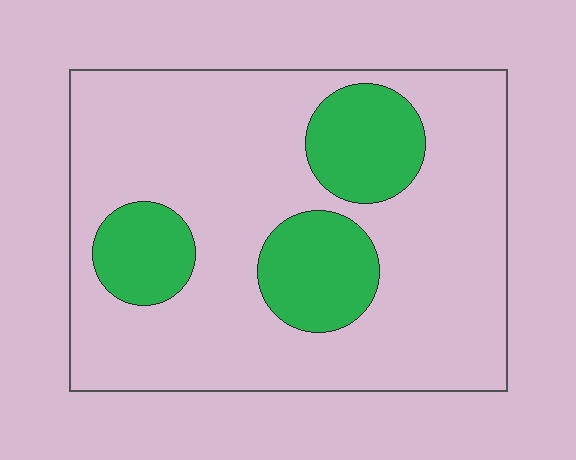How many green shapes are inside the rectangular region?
3.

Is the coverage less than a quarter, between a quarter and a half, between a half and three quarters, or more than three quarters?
Less than a quarter.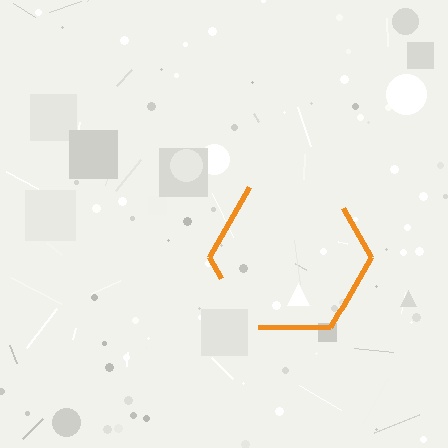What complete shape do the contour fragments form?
The contour fragments form a hexagon.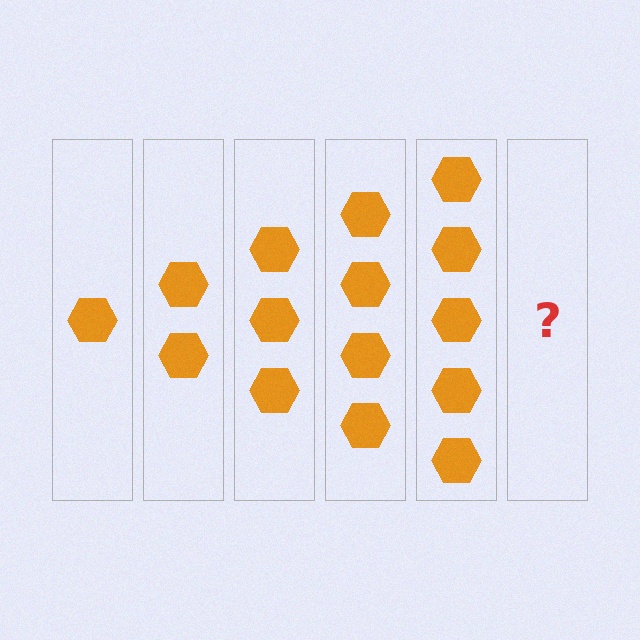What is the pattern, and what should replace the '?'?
The pattern is that each step adds one more hexagon. The '?' should be 6 hexagons.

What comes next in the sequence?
The next element should be 6 hexagons.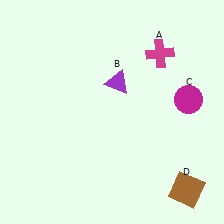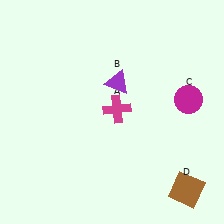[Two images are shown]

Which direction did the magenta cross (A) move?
The magenta cross (A) moved down.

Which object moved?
The magenta cross (A) moved down.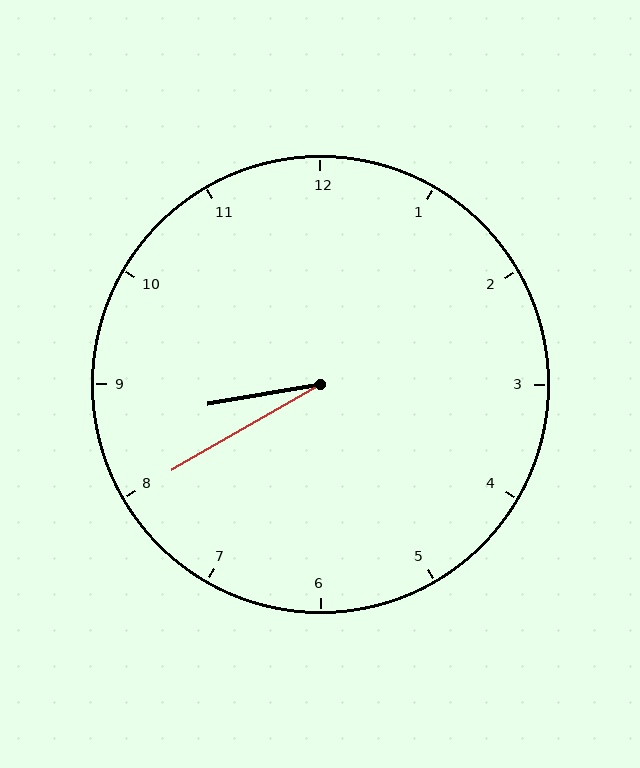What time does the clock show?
8:40.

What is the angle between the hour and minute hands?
Approximately 20 degrees.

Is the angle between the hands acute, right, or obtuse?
It is acute.